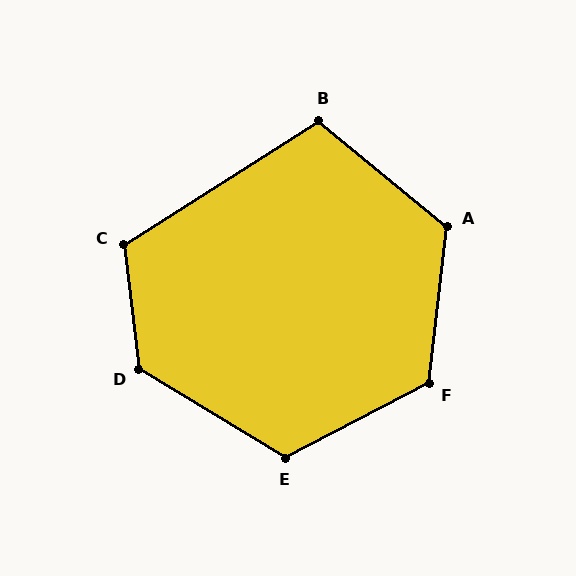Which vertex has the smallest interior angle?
B, at approximately 108 degrees.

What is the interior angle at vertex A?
Approximately 123 degrees (obtuse).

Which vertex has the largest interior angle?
D, at approximately 128 degrees.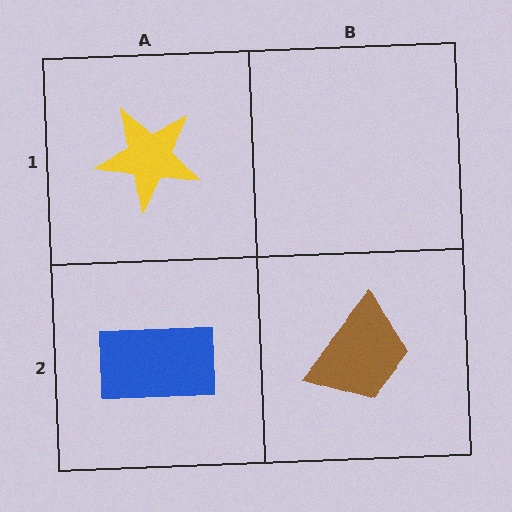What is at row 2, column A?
A blue rectangle.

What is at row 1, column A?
A yellow star.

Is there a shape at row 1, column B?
No, that cell is empty.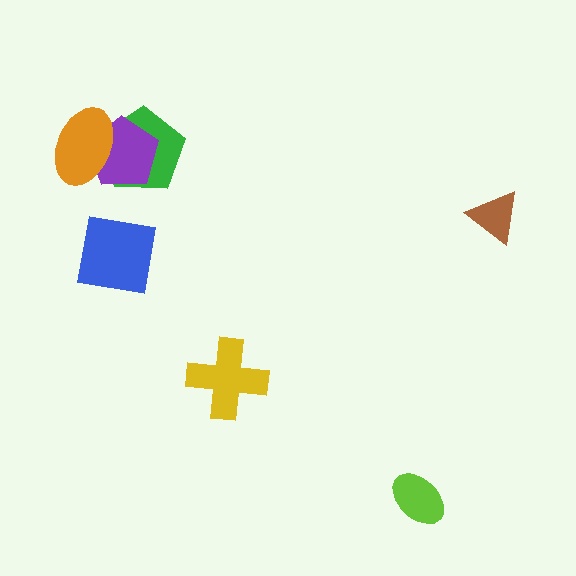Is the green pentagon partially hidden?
Yes, it is partially covered by another shape.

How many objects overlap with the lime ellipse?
0 objects overlap with the lime ellipse.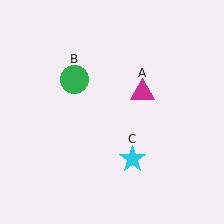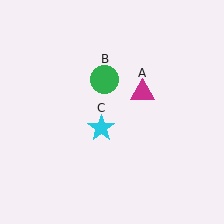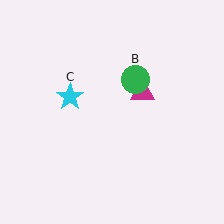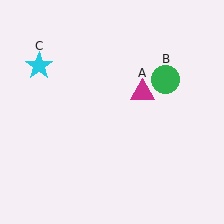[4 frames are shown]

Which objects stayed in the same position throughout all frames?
Magenta triangle (object A) remained stationary.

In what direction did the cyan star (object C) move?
The cyan star (object C) moved up and to the left.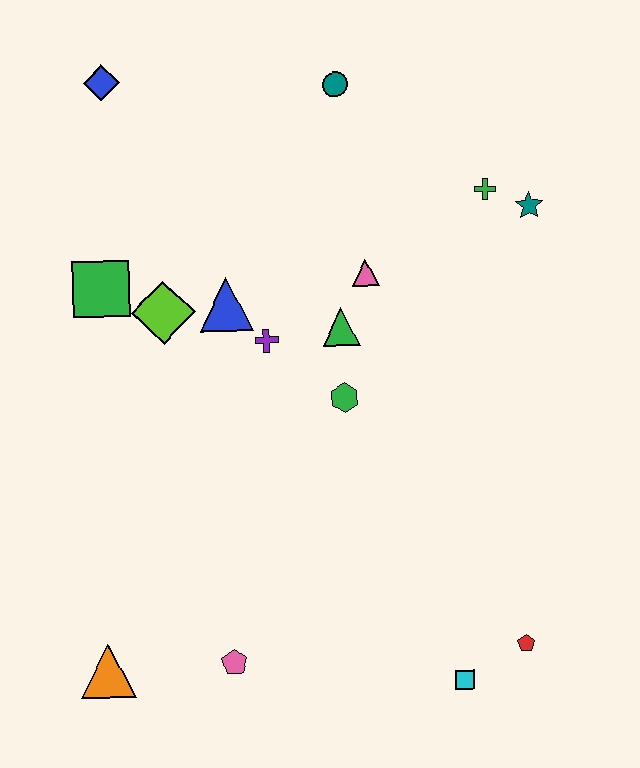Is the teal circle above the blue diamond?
No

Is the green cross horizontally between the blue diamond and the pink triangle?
No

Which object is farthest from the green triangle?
The orange triangle is farthest from the green triangle.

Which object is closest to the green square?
The lime diamond is closest to the green square.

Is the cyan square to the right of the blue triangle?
Yes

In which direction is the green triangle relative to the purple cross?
The green triangle is to the right of the purple cross.